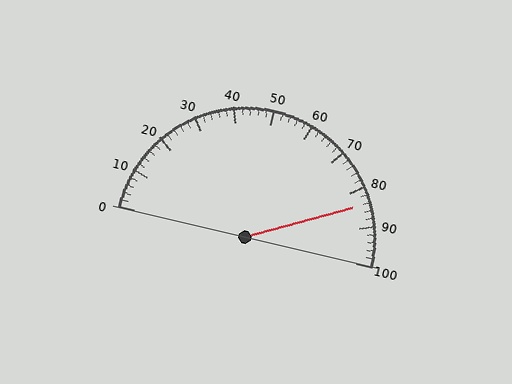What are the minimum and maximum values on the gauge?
The gauge ranges from 0 to 100.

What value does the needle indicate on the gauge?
The needle indicates approximately 84.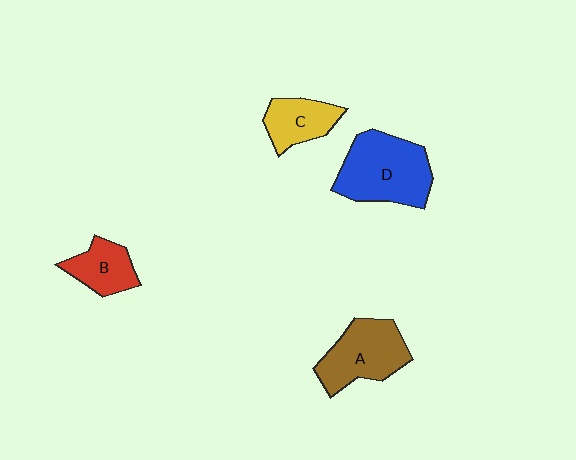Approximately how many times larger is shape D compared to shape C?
Approximately 1.9 times.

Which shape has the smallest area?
Shape B (red).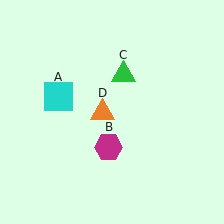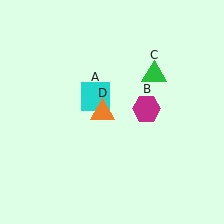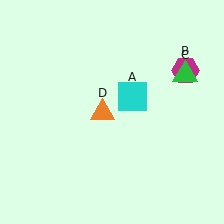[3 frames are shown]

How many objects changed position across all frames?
3 objects changed position: cyan square (object A), magenta hexagon (object B), green triangle (object C).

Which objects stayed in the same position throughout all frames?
Orange triangle (object D) remained stationary.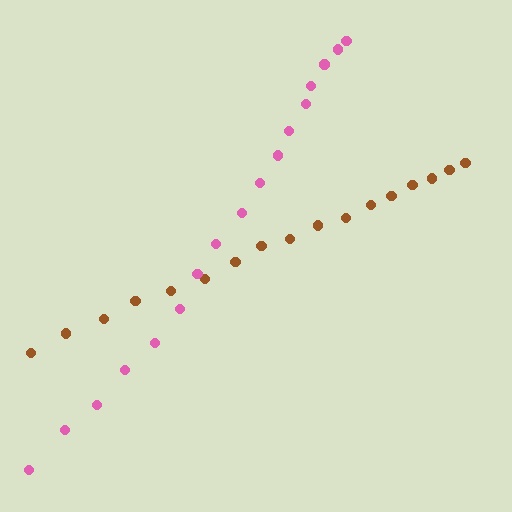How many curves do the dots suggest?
There are 2 distinct paths.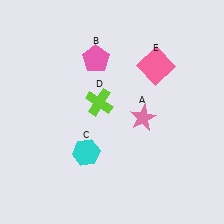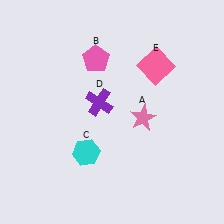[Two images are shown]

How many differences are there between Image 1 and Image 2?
There is 1 difference between the two images.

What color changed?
The cross (D) changed from lime in Image 1 to purple in Image 2.